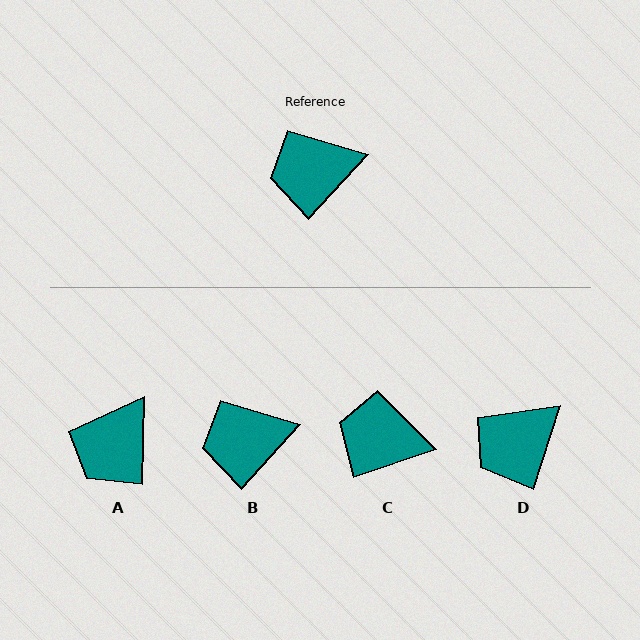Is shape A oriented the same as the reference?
No, it is off by about 41 degrees.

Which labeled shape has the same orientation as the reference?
B.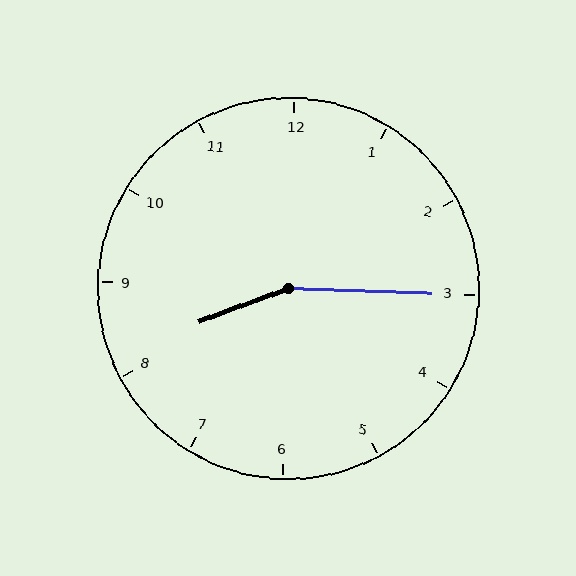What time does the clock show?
8:15.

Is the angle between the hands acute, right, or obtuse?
It is obtuse.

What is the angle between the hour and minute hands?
Approximately 158 degrees.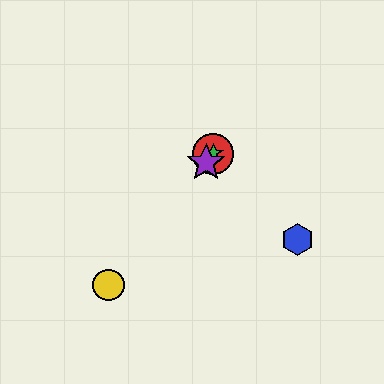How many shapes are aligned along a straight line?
4 shapes (the red circle, the green star, the yellow circle, the purple star) are aligned along a straight line.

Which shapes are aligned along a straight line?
The red circle, the green star, the yellow circle, the purple star are aligned along a straight line.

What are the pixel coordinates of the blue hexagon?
The blue hexagon is at (297, 240).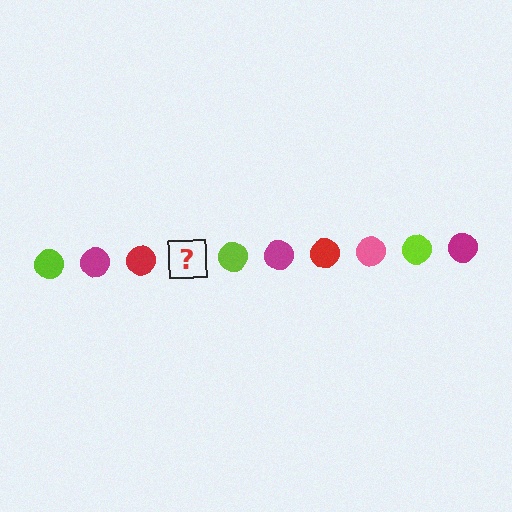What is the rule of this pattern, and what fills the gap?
The rule is that the pattern cycles through lime, magenta, red, pink circles. The gap should be filled with a pink circle.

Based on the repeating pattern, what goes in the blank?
The blank should be a pink circle.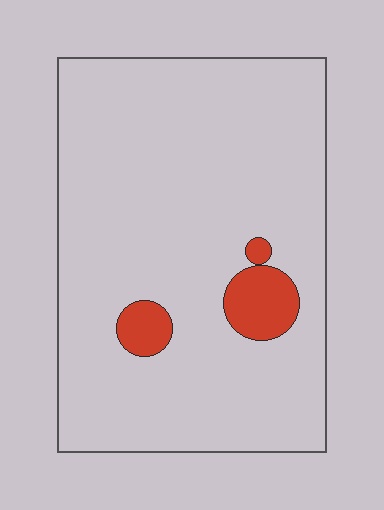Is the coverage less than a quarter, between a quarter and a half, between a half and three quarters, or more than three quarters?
Less than a quarter.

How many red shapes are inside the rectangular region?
3.